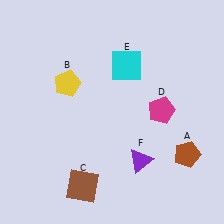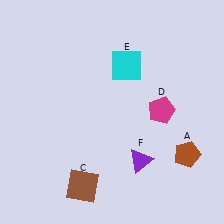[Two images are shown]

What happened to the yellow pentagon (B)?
The yellow pentagon (B) was removed in Image 2. It was in the top-left area of Image 1.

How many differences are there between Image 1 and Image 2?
There is 1 difference between the two images.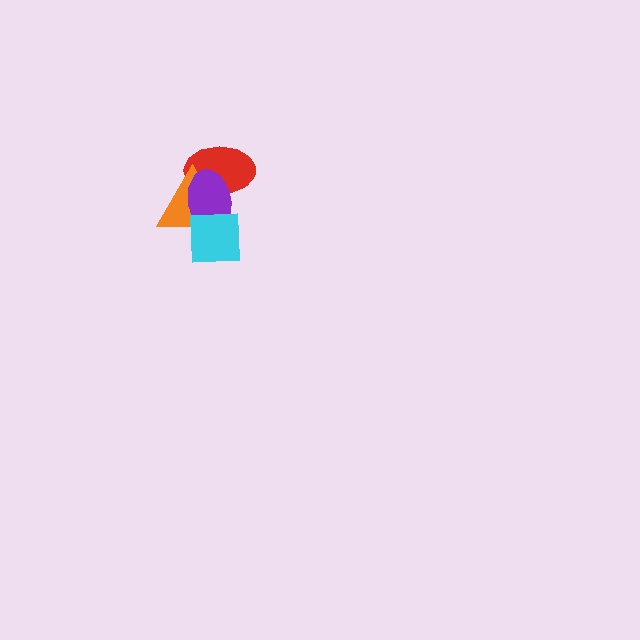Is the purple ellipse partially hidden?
Yes, it is partially covered by another shape.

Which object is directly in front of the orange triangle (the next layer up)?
The purple ellipse is directly in front of the orange triangle.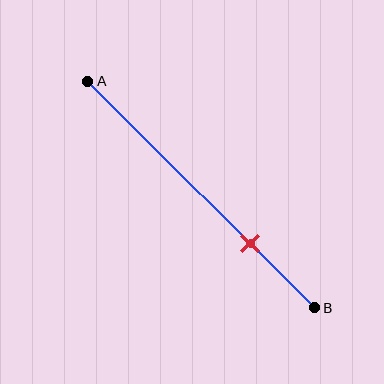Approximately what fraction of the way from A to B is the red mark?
The red mark is approximately 70% of the way from A to B.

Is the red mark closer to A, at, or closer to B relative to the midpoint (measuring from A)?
The red mark is closer to point B than the midpoint of segment AB.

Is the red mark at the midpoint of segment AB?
No, the mark is at about 70% from A, not at the 50% midpoint.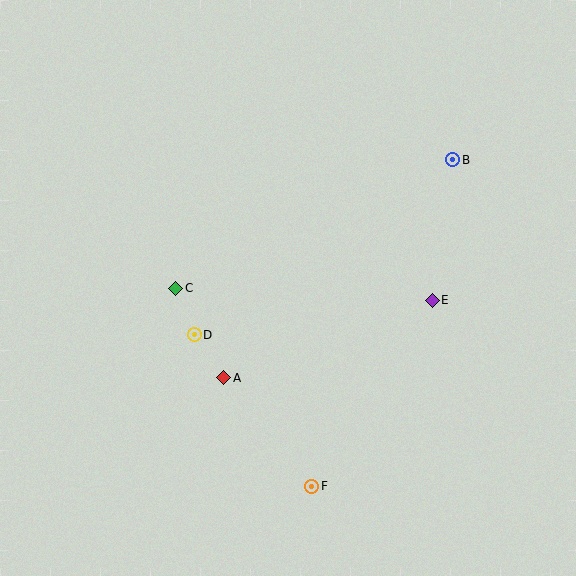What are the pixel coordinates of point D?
Point D is at (194, 335).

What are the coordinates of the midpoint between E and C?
The midpoint between E and C is at (304, 294).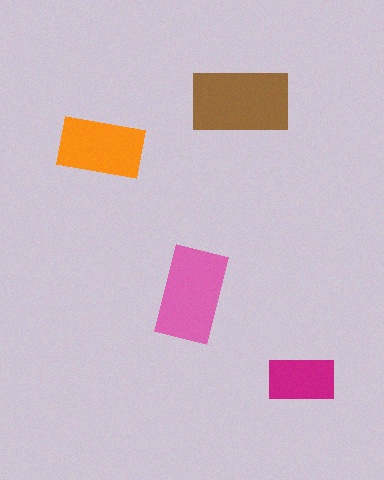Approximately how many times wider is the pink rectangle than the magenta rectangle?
About 1.5 times wider.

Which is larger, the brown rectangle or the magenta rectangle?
The brown one.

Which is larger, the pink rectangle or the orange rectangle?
The pink one.